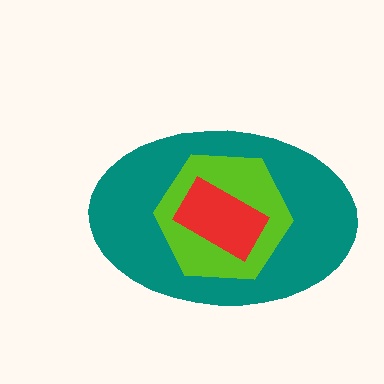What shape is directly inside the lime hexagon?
The red rectangle.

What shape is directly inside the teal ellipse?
The lime hexagon.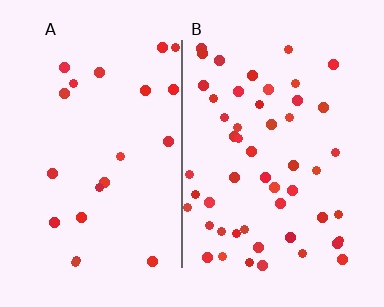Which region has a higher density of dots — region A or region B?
B (the right).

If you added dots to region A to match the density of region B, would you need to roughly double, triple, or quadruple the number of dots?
Approximately double.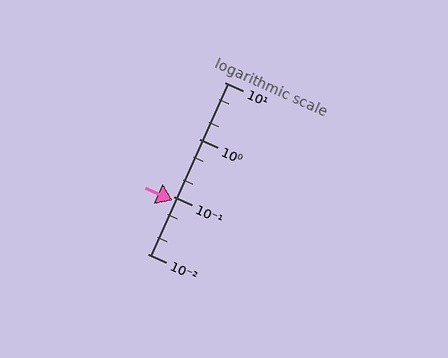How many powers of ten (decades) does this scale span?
The scale spans 3 decades, from 0.01 to 10.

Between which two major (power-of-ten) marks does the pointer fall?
The pointer is between 0.01 and 0.1.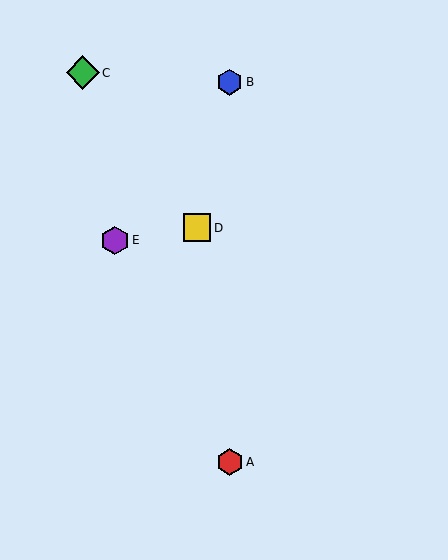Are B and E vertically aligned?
No, B is at x≈230 and E is at x≈115.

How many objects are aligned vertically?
2 objects (A, B) are aligned vertically.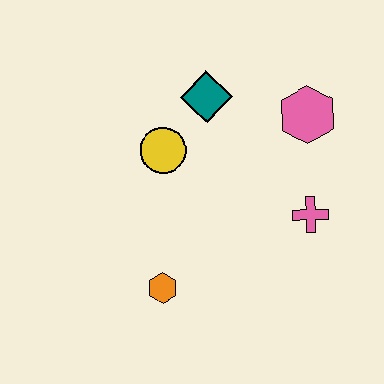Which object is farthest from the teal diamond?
The orange hexagon is farthest from the teal diamond.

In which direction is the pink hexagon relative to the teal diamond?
The pink hexagon is to the right of the teal diamond.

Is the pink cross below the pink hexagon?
Yes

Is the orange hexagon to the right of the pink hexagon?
No